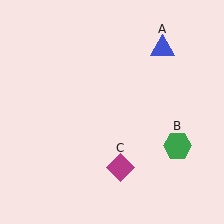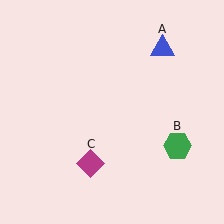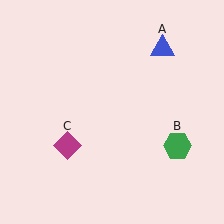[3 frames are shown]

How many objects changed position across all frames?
1 object changed position: magenta diamond (object C).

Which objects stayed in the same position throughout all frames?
Blue triangle (object A) and green hexagon (object B) remained stationary.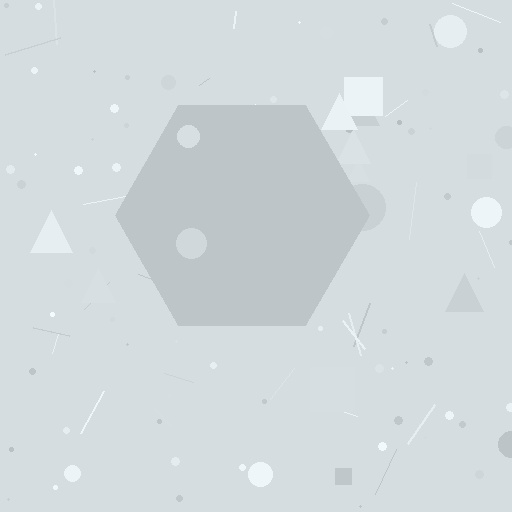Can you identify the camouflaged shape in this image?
The camouflaged shape is a hexagon.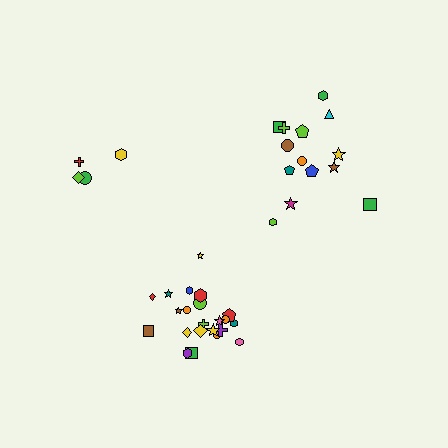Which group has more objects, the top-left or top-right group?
The top-right group.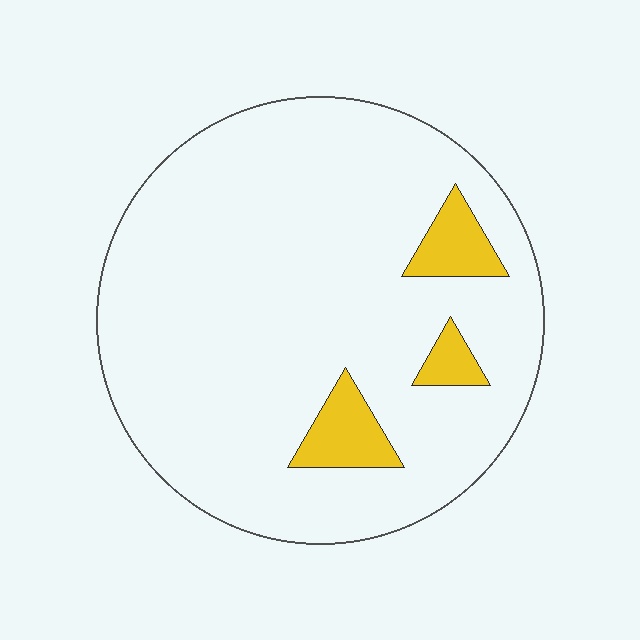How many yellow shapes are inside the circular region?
3.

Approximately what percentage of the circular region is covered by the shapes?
Approximately 10%.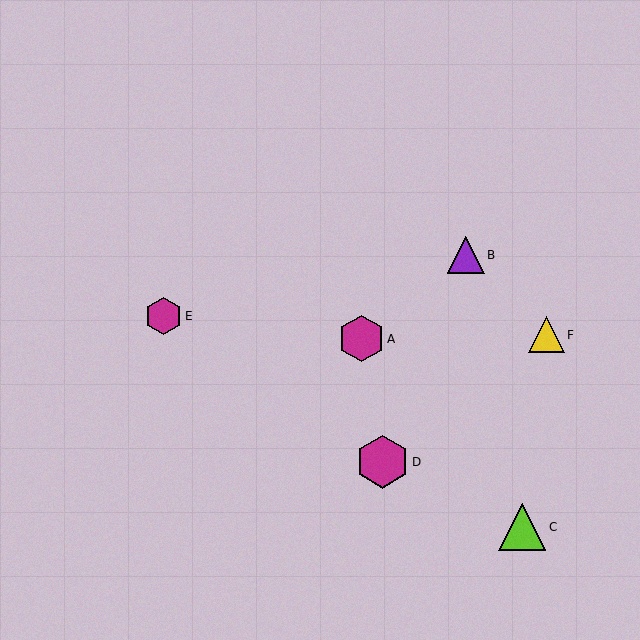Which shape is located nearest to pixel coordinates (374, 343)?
The magenta hexagon (labeled A) at (361, 339) is nearest to that location.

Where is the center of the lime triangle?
The center of the lime triangle is at (522, 527).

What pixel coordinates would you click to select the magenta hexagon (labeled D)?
Click at (383, 462) to select the magenta hexagon D.